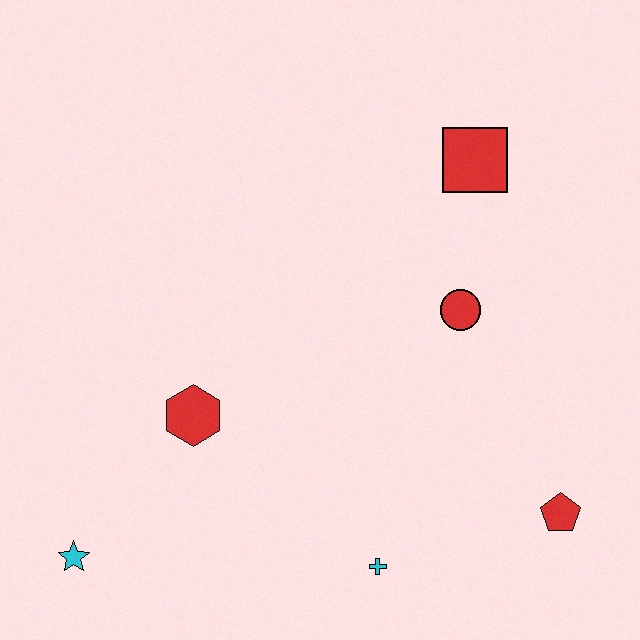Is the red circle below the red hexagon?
No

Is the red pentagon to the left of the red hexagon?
No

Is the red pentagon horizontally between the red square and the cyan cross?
No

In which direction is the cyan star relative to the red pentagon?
The cyan star is to the left of the red pentagon.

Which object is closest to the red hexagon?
The cyan star is closest to the red hexagon.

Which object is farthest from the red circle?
The cyan star is farthest from the red circle.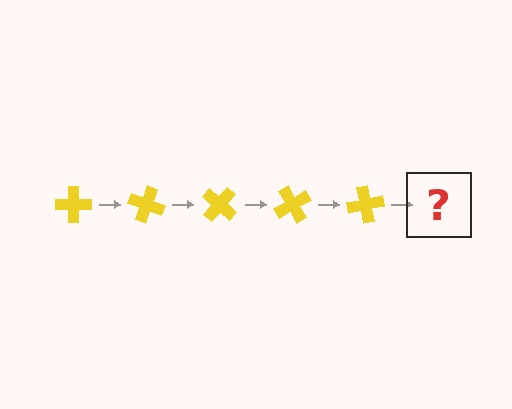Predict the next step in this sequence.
The next step is a yellow cross rotated 100 degrees.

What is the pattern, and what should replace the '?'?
The pattern is that the cross rotates 20 degrees each step. The '?' should be a yellow cross rotated 100 degrees.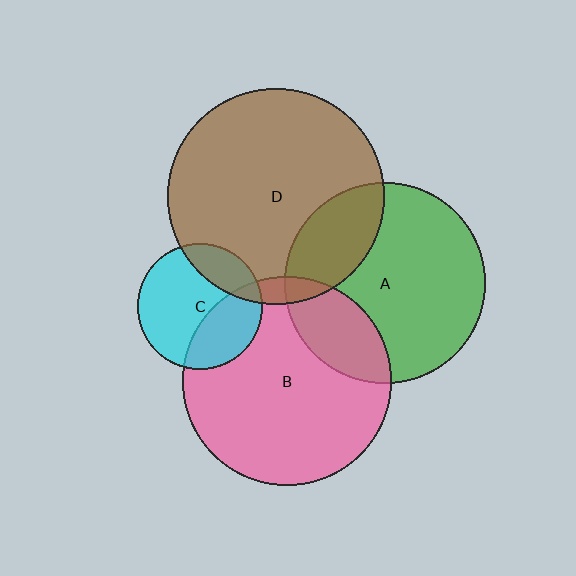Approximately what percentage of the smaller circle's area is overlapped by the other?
Approximately 20%.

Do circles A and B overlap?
Yes.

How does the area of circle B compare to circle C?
Approximately 2.7 times.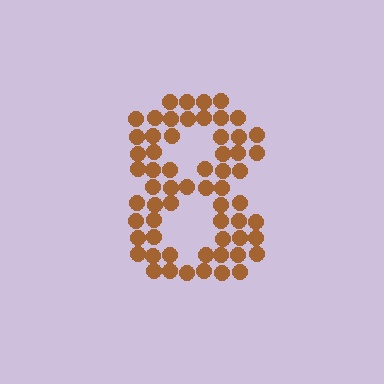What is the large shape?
The large shape is the digit 8.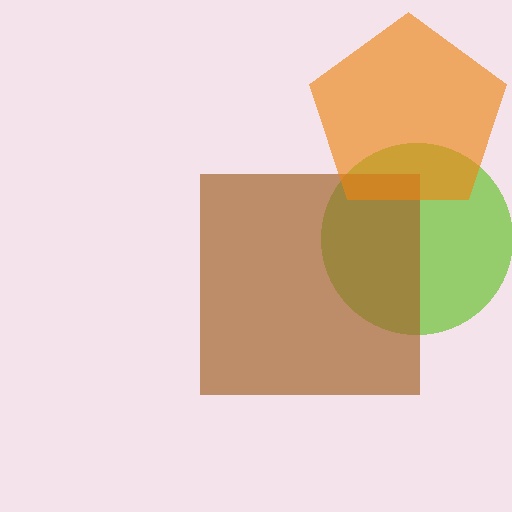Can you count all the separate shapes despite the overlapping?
Yes, there are 3 separate shapes.